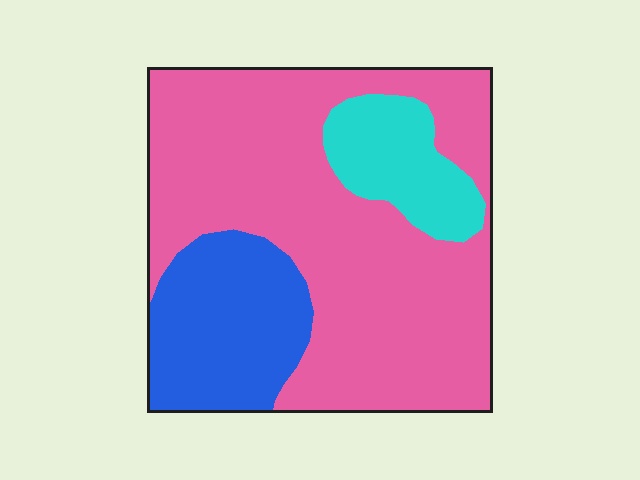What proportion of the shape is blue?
Blue takes up between a sixth and a third of the shape.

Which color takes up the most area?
Pink, at roughly 65%.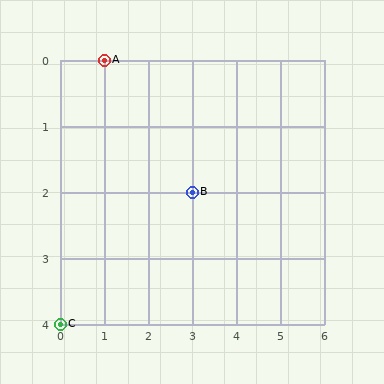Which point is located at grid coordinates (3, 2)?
Point B is at (3, 2).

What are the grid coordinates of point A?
Point A is at grid coordinates (1, 0).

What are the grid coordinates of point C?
Point C is at grid coordinates (0, 4).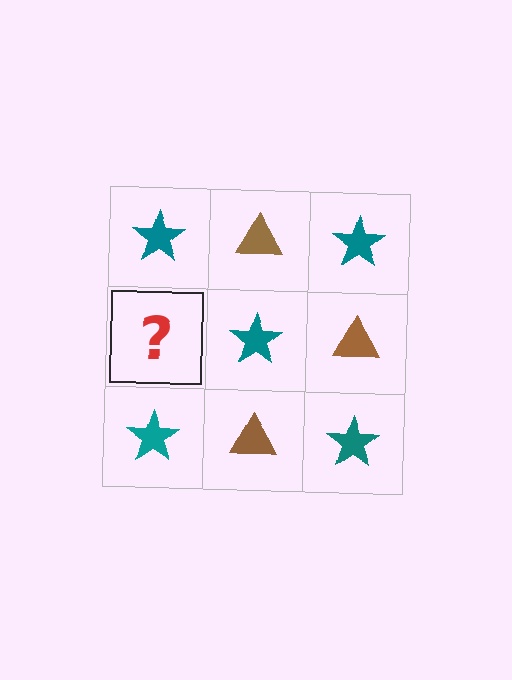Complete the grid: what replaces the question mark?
The question mark should be replaced with a brown triangle.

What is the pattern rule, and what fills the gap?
The rule is that it alternates teal star and brown triangle in a checkerboard pattern. The gap should be filled with a brown triangle.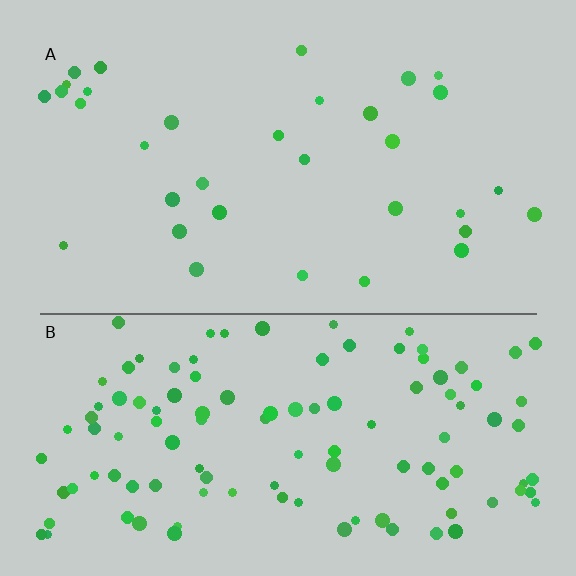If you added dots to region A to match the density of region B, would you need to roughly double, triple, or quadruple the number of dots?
Approximately triple.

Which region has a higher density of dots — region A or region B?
B (the bottom).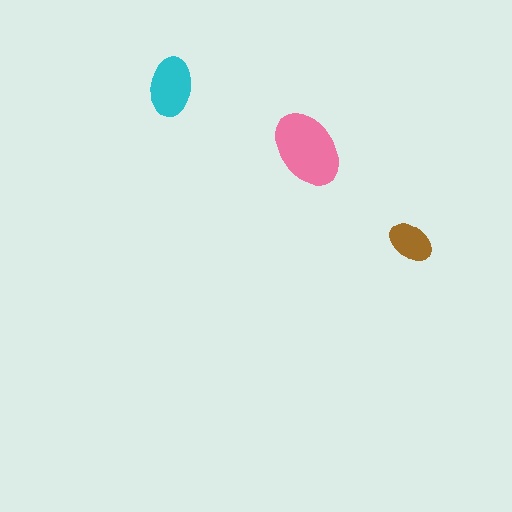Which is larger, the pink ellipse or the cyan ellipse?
The pink one.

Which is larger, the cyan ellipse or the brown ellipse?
The cyan one.